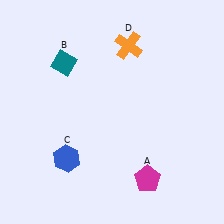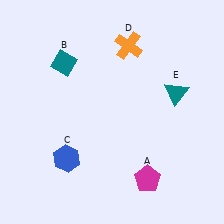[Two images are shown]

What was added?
A teal triangle (E) was added in Image 2.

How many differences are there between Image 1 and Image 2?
There is 1 difference between the two images.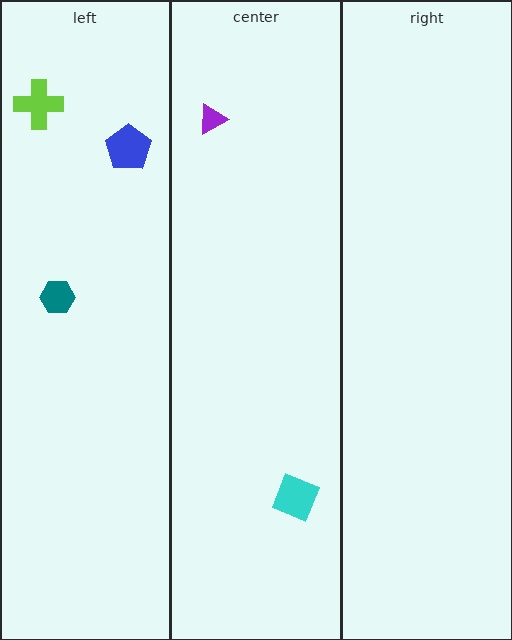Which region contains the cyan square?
The center region.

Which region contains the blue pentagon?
The left region.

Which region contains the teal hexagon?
The left region.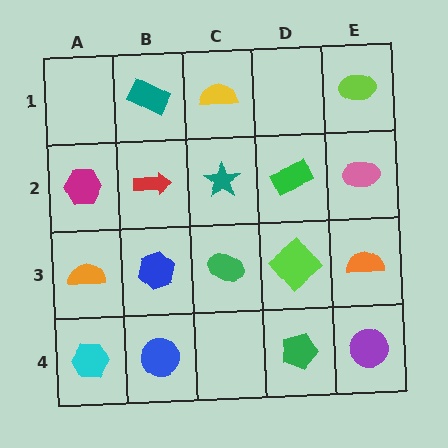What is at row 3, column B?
A blue hexagon.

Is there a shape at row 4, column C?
No, that cell is empty.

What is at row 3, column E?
An orange semicircle.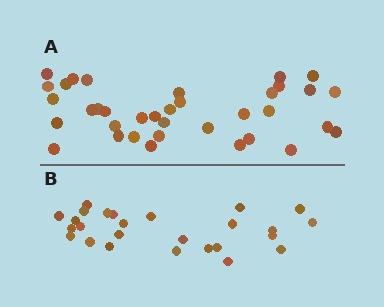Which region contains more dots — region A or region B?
Region A (the top region) has more dots.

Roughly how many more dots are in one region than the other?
Region A has roughly 10 or so more dots than region B.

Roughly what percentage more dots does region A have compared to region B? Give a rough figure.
About 40% more.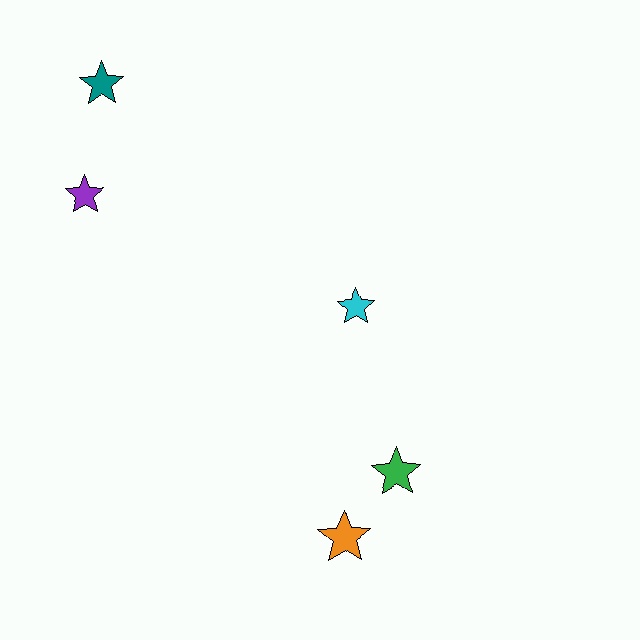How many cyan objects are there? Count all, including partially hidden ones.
There is 1 cyan object.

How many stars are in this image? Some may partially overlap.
There are 5 stars.